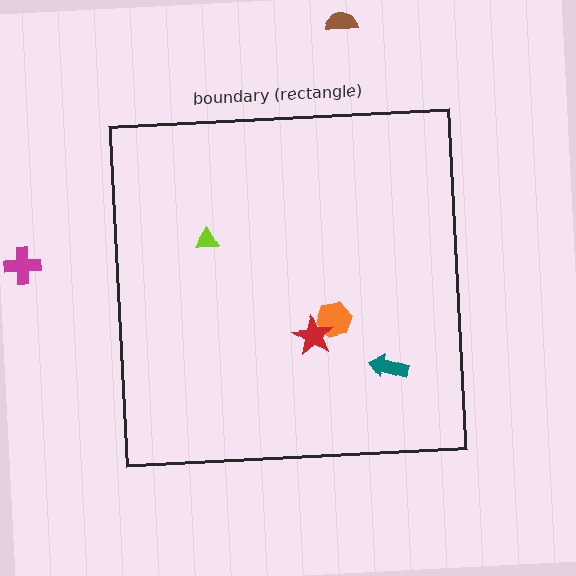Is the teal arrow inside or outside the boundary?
Inside.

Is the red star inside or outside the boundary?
Inside.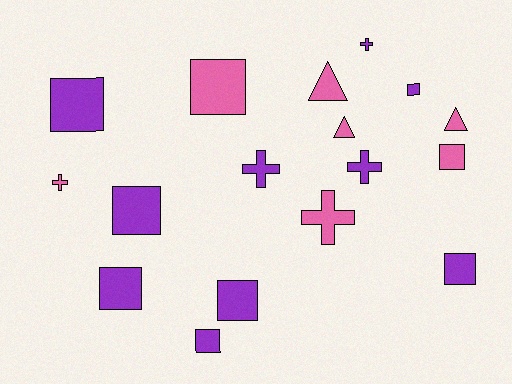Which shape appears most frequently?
Square, with 9 objects.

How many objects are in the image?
There are 17 objects.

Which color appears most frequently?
Purple, with 10 objects.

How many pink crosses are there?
There are 2 pink crosses.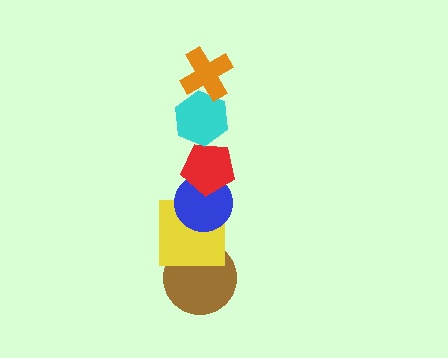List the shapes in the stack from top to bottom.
From top to bottom: the orange cross, the cyan hexagon, the red pentagon, the blue circle, the yellow square, the brown circle.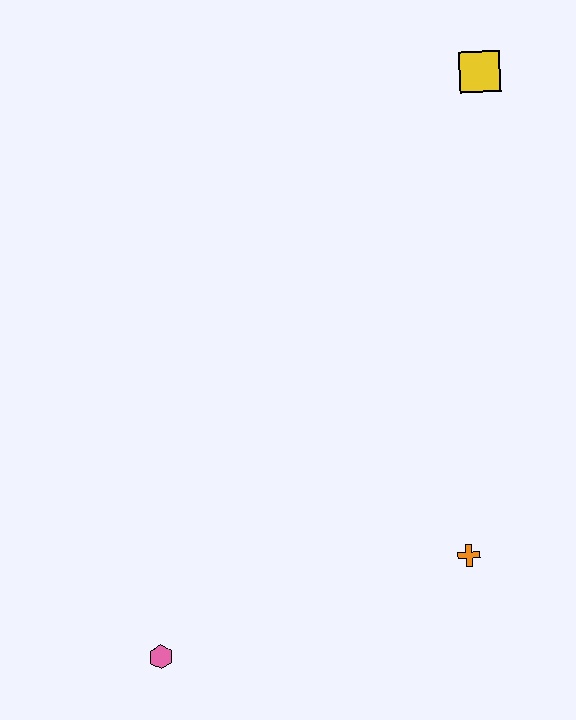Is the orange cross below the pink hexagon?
No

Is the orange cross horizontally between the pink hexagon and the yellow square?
Yes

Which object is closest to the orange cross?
The pink hexagon is closest to the orange cross.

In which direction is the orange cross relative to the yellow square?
The orange cross is below the yellow square.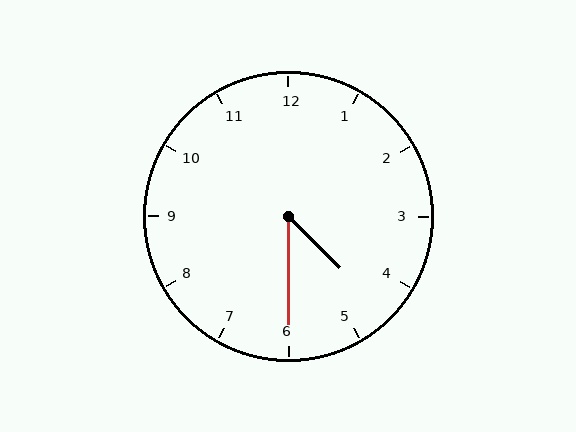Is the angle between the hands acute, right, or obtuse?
It is acute.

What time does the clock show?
4:30.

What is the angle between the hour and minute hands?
Approximately 45 degrees.